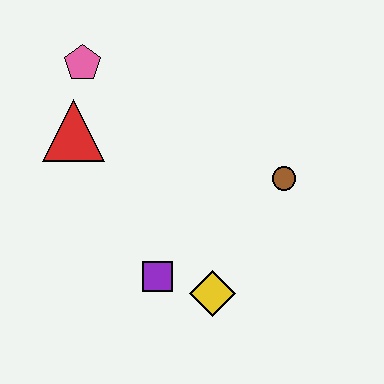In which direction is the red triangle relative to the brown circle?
The red triangle is to the left of the brown circle.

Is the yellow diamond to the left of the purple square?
No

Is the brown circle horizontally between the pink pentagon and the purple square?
No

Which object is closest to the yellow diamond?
The purple square is closest to the yellow diamond.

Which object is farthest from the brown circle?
The pink pentagon is farthest from the brown circle.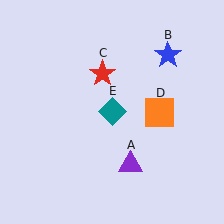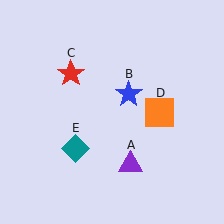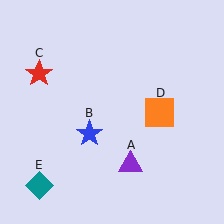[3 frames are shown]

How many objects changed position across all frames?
3 objects changed position: blue star (object B), red star (object C), teal diamond (object E).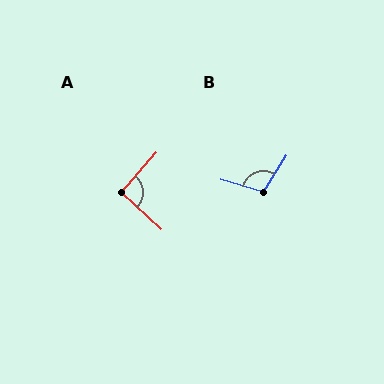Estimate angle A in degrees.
Approximately 91 degrees.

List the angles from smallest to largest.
A (91°), B (106°).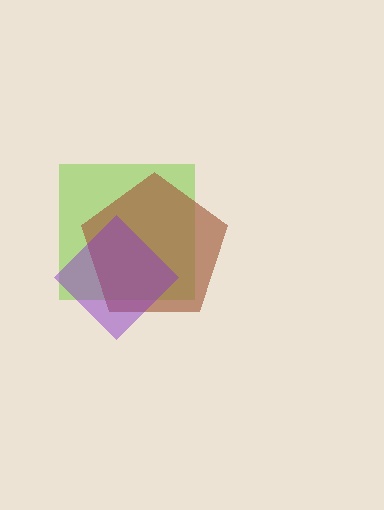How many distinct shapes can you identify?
There are 3 distinct shapes: a lime square, a brown pentagon, a purple diamond.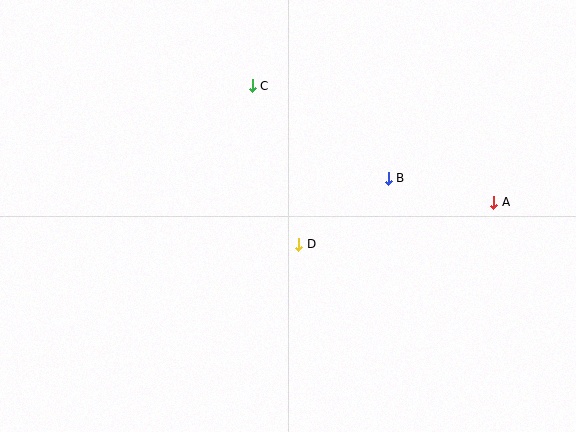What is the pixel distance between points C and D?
The distance between C and D is 166 pixels.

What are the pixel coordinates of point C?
Point C is at (252, 86).